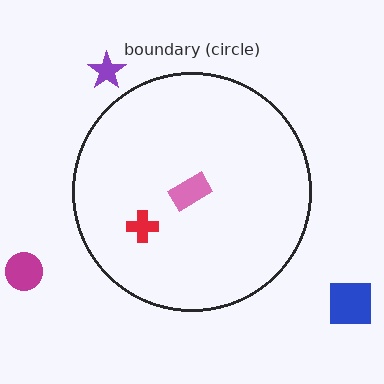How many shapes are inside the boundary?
2 inside, 3 outside.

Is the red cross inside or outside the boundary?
Inside.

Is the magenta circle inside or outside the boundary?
Outside.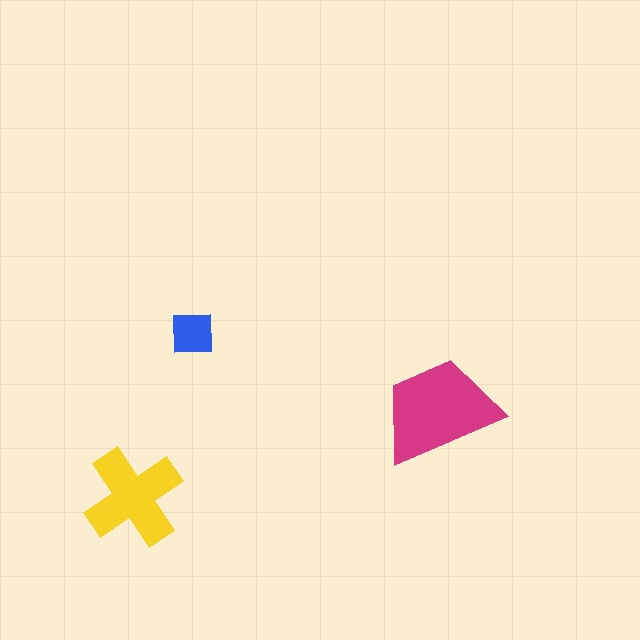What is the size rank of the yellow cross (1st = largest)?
2nd.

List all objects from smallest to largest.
The blue square, the yellow cross, the magenta trapezoid.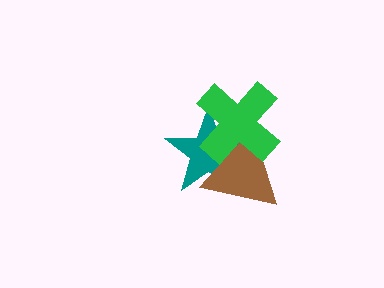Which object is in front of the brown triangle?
The green cross is in front of the brown triangle.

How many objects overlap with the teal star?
2 objects overlap with the teal star.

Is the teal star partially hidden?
Yes, it is partially covered by another shape.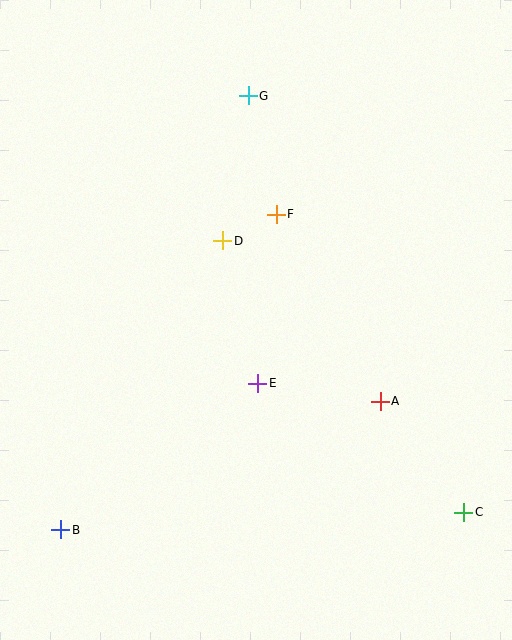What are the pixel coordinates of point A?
Point A is at (380, 401).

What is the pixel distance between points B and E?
The distance between B and E is 245 pixels.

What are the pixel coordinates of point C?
Point C is at (464, 512).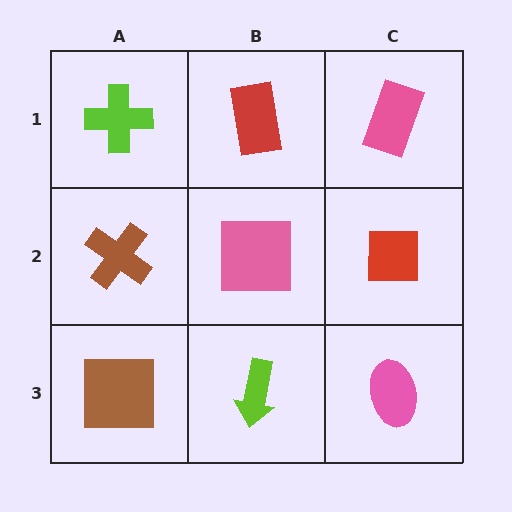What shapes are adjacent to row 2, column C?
A pink rectangle (row 1, column C), a pink ellipse (row 3, column C), a pink square (row 2, column B).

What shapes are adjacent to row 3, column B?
A pink square (row 2, column B), a brown square (row 3, column A), a pink ellipse (row 3, column C).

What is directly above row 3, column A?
A brown cross.